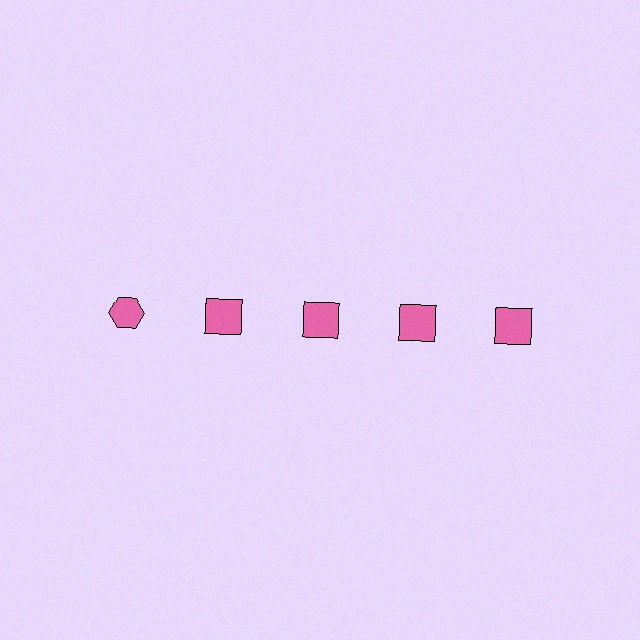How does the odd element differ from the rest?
It has a different shape: hexagon instead of square.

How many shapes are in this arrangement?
There are 5 shapes arranged in a grid pattern.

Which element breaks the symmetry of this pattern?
The pink hexagon in the top row, leftmost column breaks the symmetry. All other shapes are pink squares.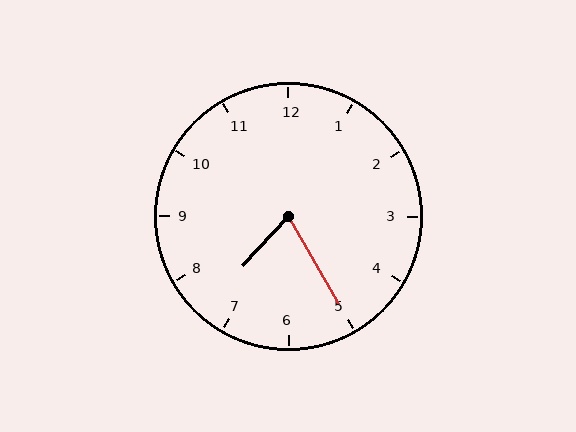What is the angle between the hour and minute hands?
Approximately 72 degrees.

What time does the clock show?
7:25.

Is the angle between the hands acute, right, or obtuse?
It is acute.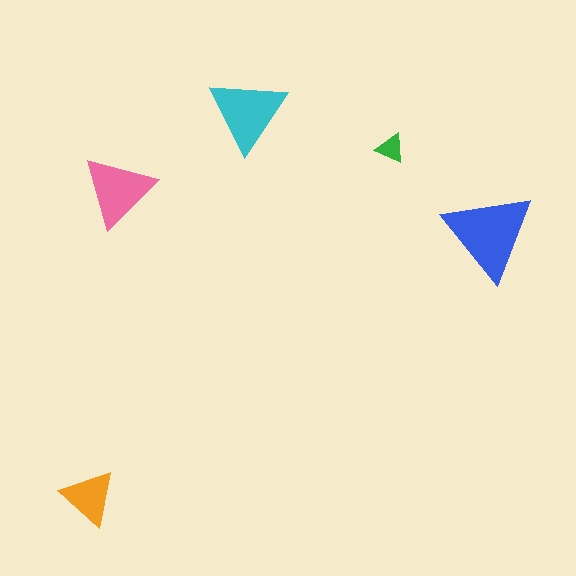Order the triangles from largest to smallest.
the blue one, the cyan one, the pink one, the orange one, the green one.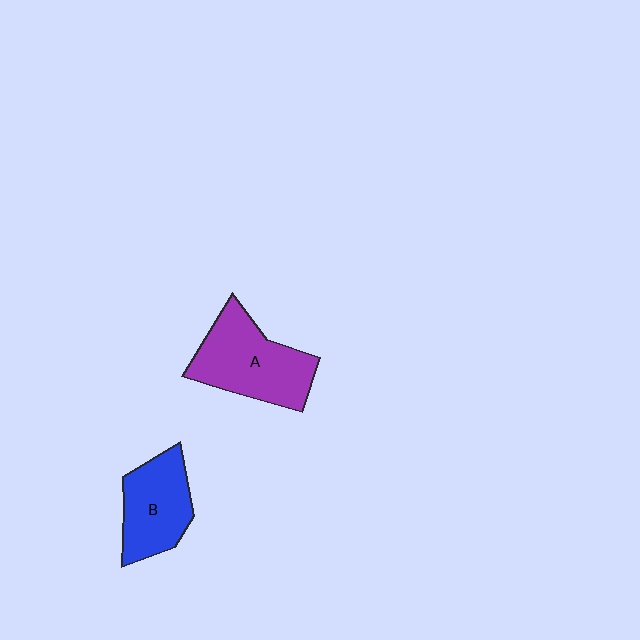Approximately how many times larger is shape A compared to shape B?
Approximately 1.3 times.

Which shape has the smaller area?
Shape B (blue).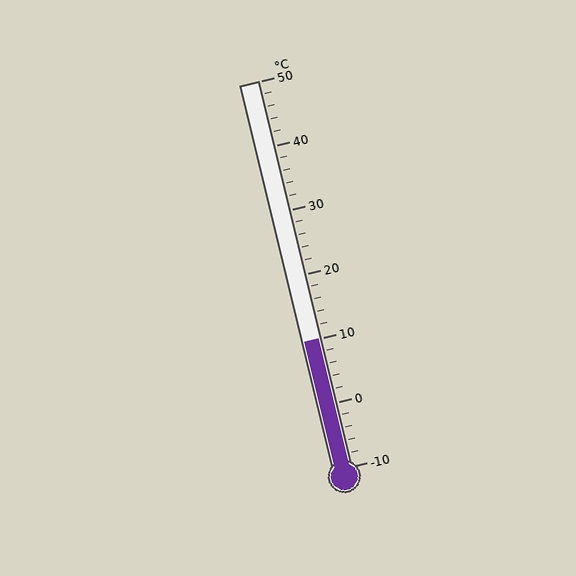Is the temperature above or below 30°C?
The temperature is below 30°C.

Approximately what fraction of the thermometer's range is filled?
The thermometer is filled to approximately 35% of its range.